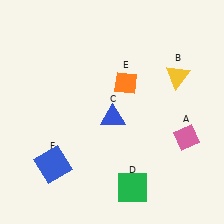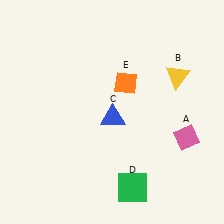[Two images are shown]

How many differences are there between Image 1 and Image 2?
There is 1 difference between the two images.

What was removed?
The blue square (F) was removed in Image 2.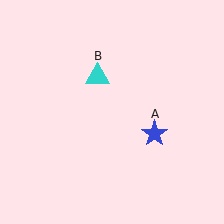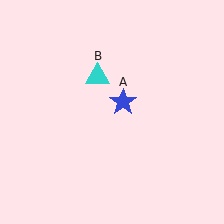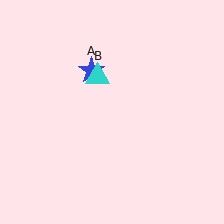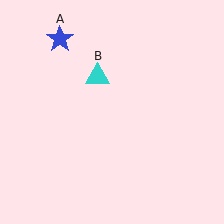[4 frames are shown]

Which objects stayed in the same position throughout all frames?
Cyan triangle (object B) remained stationary.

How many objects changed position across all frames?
1 object changed position: blue star (object A).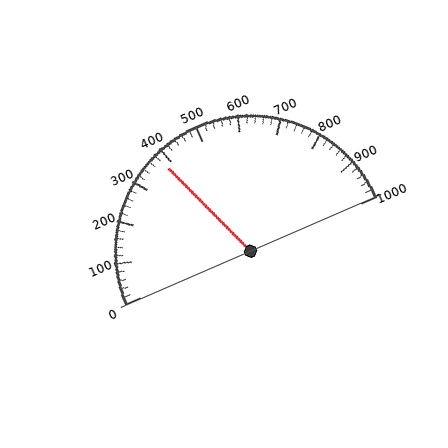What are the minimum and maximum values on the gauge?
The gauge ranges from 0 to 1000.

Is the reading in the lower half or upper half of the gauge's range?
The reading is in the lower half of the range (0 to 1000).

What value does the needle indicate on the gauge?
The needle indicates approximately 380.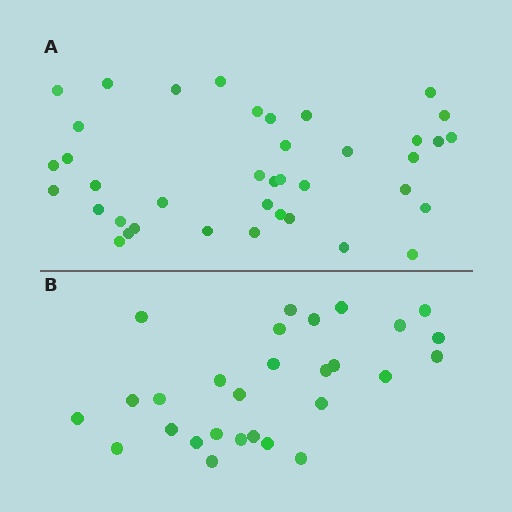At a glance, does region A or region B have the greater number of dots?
Region A (the top region) has more dots.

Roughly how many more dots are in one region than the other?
Region A has roughly 12 or so more dots than region B.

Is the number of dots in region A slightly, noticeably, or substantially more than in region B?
Region A has noticeably more, but not dramatically so. The ratio is roughly 1.4 to 1.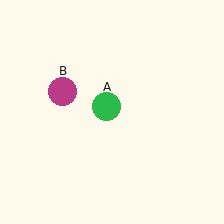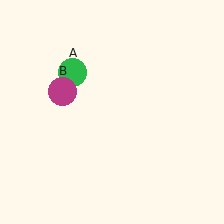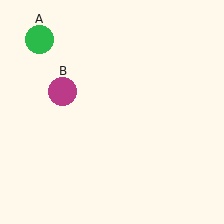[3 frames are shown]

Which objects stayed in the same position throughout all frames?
Magenta circle (object B) remained stationary.